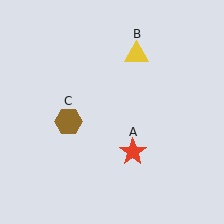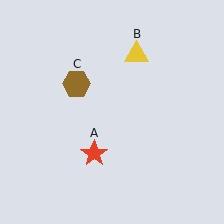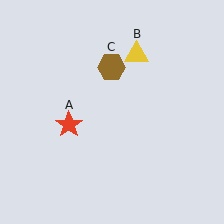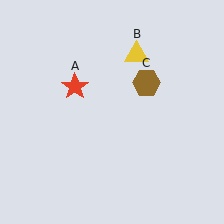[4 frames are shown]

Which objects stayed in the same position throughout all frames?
Yellow triangle (object B) remained stationary.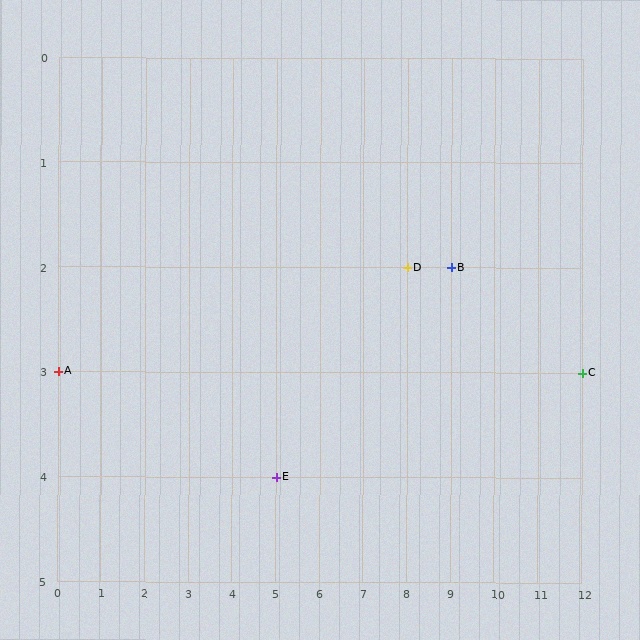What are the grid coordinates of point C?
Point C is at grid coordinates (12, 3).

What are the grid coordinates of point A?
Point A is at grid coordinates (0, 3).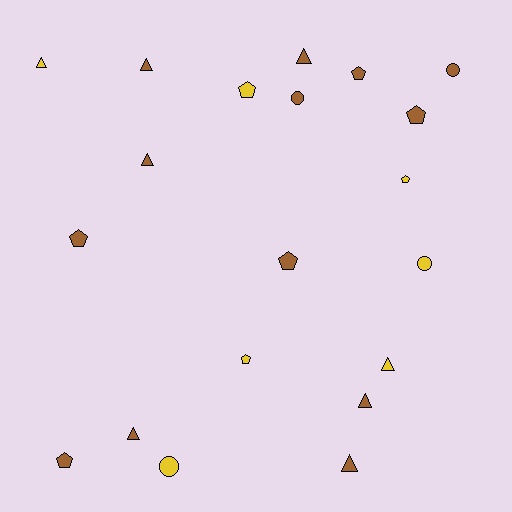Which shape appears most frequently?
Triangle, with 8 objects.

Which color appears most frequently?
Brown, with 13 objects.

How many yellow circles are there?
There are 2 yellow circles.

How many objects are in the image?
There are 20 objects.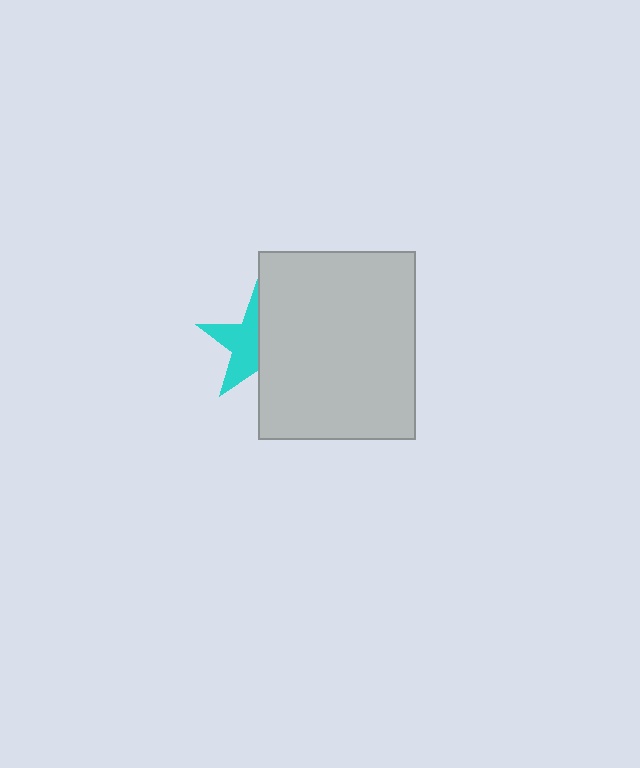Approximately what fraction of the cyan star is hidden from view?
Roughly 49% of the cyan star is hidden behind the light gray rectangle.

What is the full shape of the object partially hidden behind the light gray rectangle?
The partially hidden object is a cyan star.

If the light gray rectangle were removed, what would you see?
You would see the complete cyan star.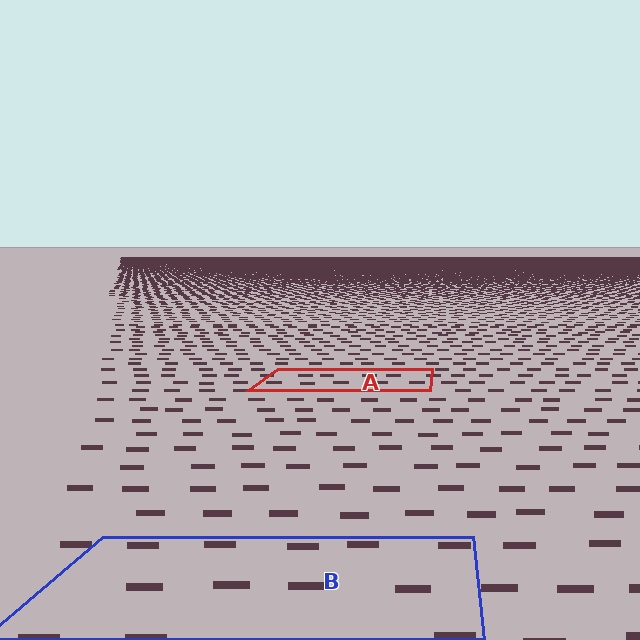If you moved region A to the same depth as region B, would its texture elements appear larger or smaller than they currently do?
They would appear larger. At a closer depth, the same texture elements are projected at a bigger on-screen size.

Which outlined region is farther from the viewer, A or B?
Region A is farther from the viewer — the texture elements inside it appear smaller and more densely packed.